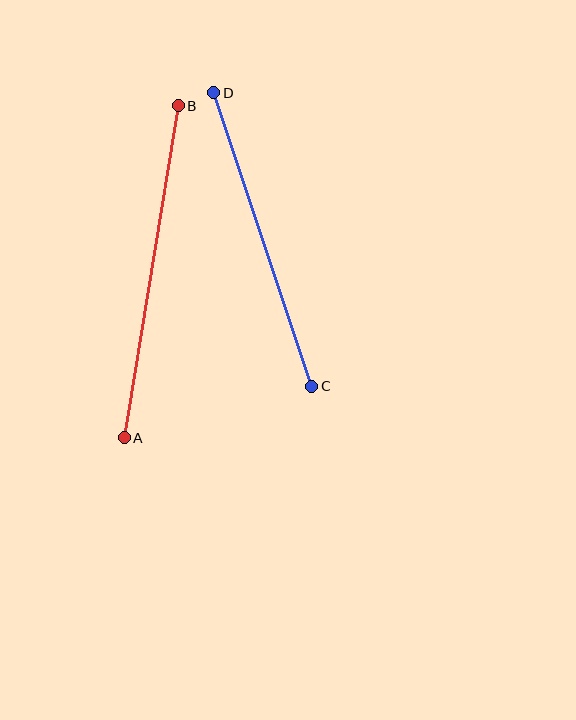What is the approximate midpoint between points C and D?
The midpoint is at approximately (263, 240) pixels.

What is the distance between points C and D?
The distance is approximately 310 pixels.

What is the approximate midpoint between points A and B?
The midpoint is at approximately (151, 272) pixels.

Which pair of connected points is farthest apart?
Points A and B are farthest apart.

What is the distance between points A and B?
The distance is approximately 336 pixels.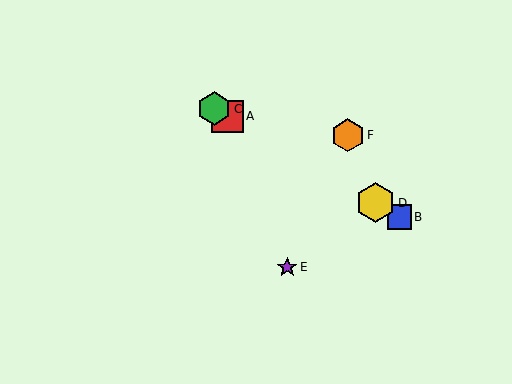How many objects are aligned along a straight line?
4 objects (A, B, C, D) are aligned along a straight line.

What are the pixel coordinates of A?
Object A is at (227, 116).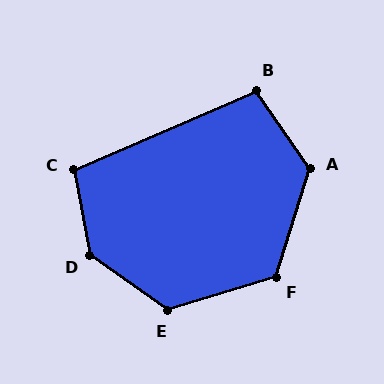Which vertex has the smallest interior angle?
B, at approximately 101 degrees.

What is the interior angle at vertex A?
Approximately 129 degrees (obtuse).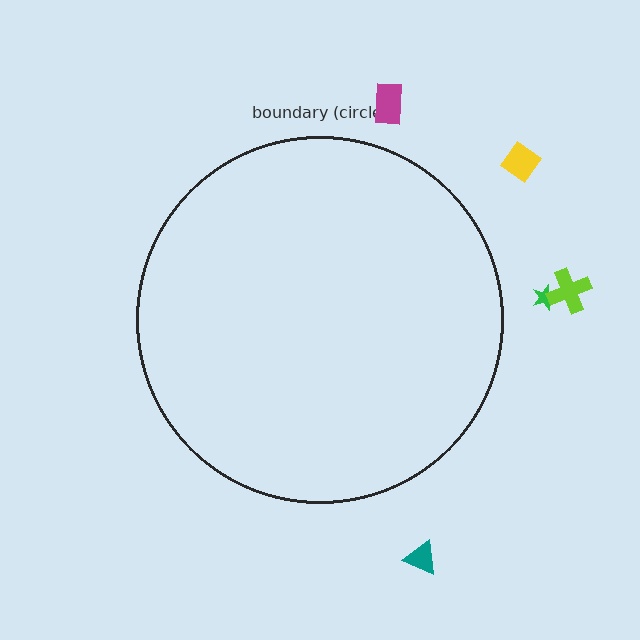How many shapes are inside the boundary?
0 inside, 5 outside.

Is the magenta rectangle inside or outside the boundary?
Outside.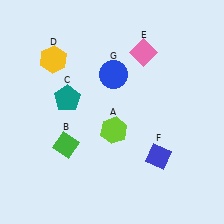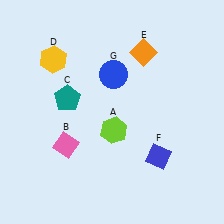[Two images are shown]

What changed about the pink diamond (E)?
In Image 1, E is pink. In Image 2, it changed to orange.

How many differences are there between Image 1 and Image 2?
There are 2 differences between the two images.